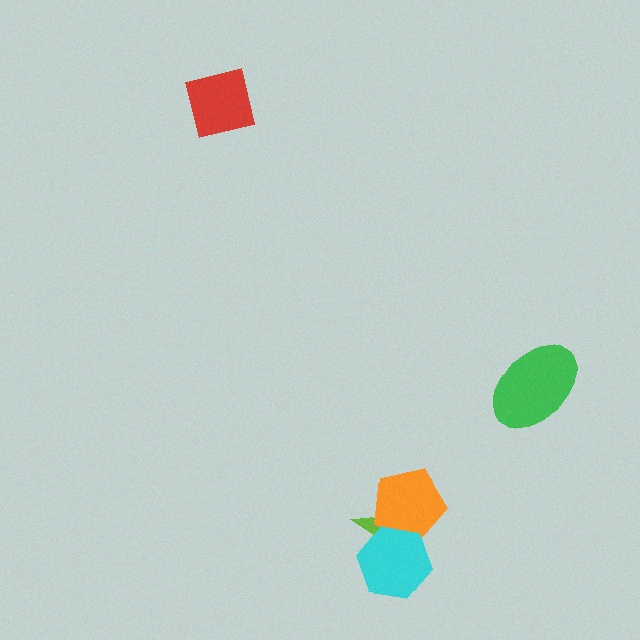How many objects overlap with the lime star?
2 objects overlap with the lime star.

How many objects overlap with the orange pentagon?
2 objects overlap with the orange pentagon.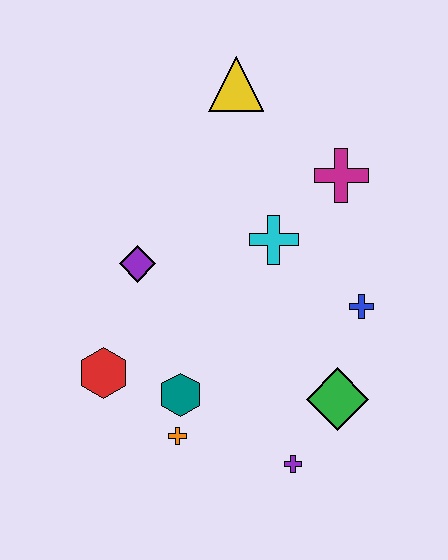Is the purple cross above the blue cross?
No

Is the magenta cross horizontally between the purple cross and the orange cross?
No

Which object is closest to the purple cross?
The green diamond is closest to the purple cross.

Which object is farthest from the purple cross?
The yellow triangle is farthest from the purple cross.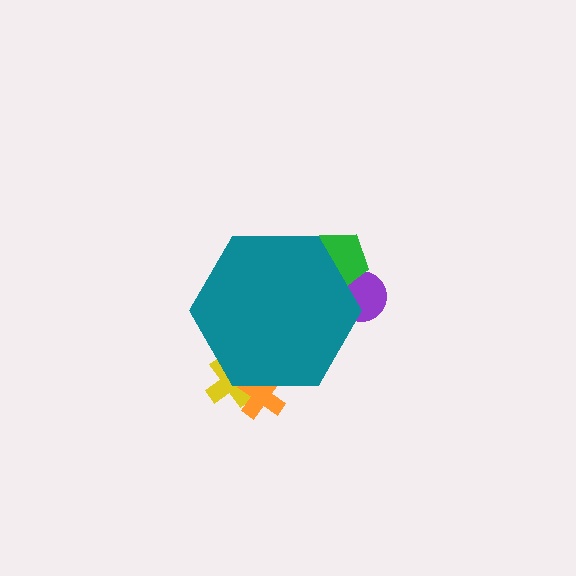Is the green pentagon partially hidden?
Yes, the green pentagon is partially hidden behind the teal hexagon.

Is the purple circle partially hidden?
Yes, the purple circle is partially hidden behind the teal hexagon.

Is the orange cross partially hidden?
Yes, the orange cross is partially hidden behind the teal hexagon.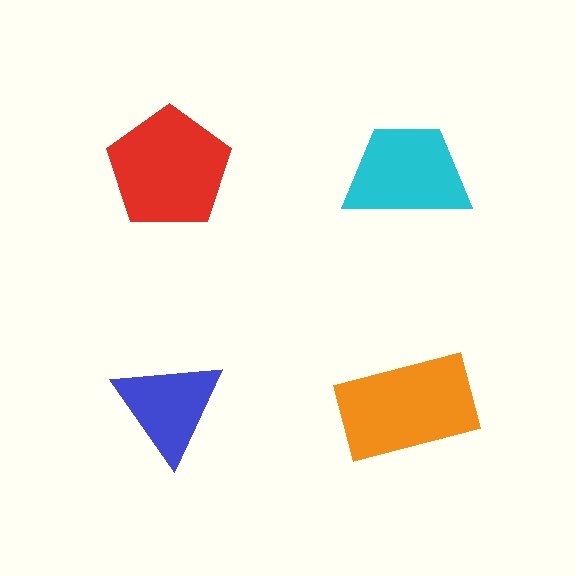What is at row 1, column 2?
A cyan trapezoid.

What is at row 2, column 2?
An orange rectangle.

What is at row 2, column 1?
A blue triangle.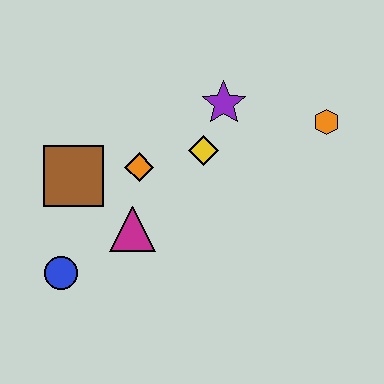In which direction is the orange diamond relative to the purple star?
The orange diamond is to the left of the purple star.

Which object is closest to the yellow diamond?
The purple star is closest to the yellow diamond.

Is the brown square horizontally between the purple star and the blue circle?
Yes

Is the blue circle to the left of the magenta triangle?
Yes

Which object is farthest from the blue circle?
The orange hexagon is farthest from the blue circle.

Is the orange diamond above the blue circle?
Yes